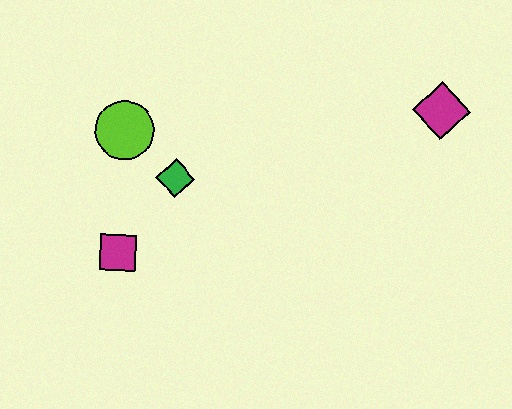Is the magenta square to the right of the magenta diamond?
No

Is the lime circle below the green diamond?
No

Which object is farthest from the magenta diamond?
The magenta square is farthest from the magenta diamond.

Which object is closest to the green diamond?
The lime circle is closest to the green diamond.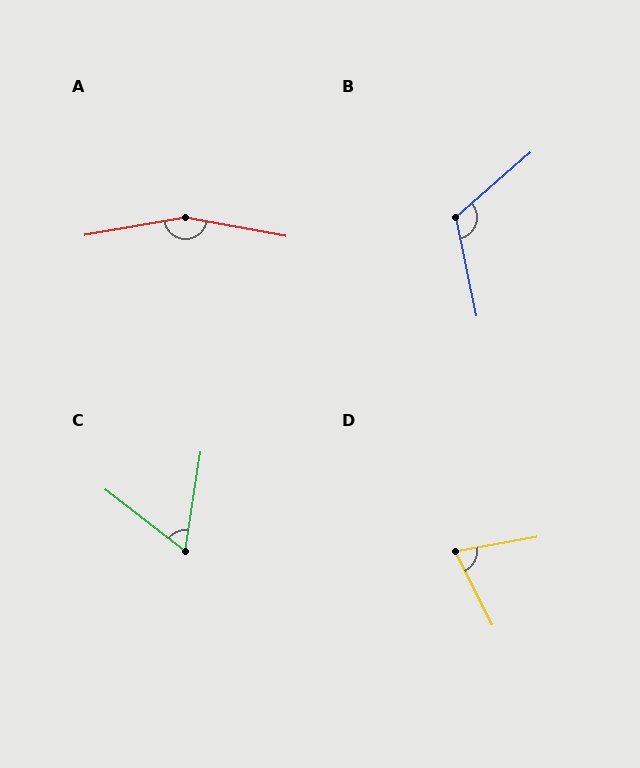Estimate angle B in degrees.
Approximately 119 degrees.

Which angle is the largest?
A, at approximately 160 degrees.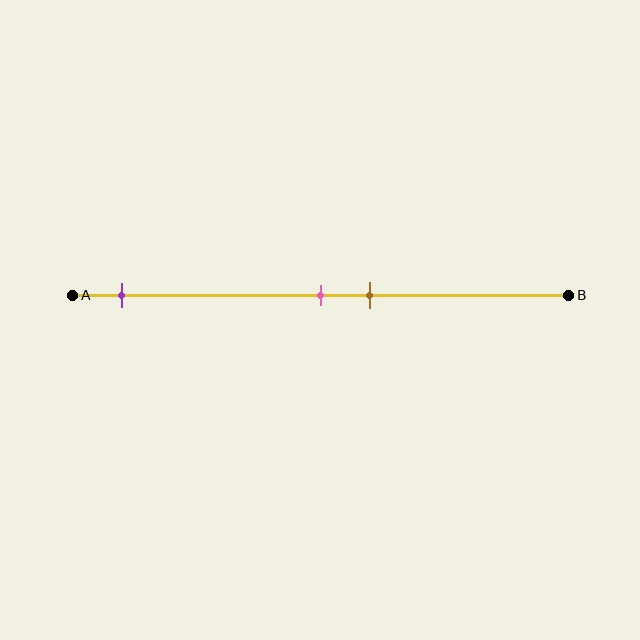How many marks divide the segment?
There are 3 marks dividing the segment.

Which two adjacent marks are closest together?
The pink and brown marks are the closest adjacent pair.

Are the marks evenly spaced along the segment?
No, the marks are not evenly spaced.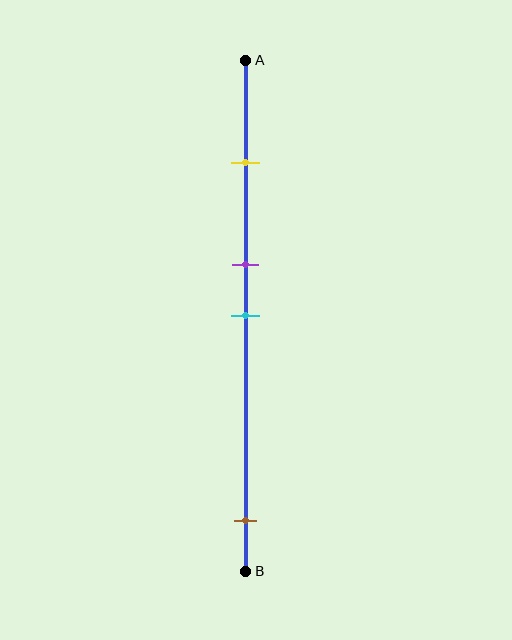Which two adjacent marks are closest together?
The purple and cyan marks are the closest adjacent pair.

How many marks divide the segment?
There are 4 marks dividing the segment.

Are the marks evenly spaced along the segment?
No, the marks are not evenly spaced.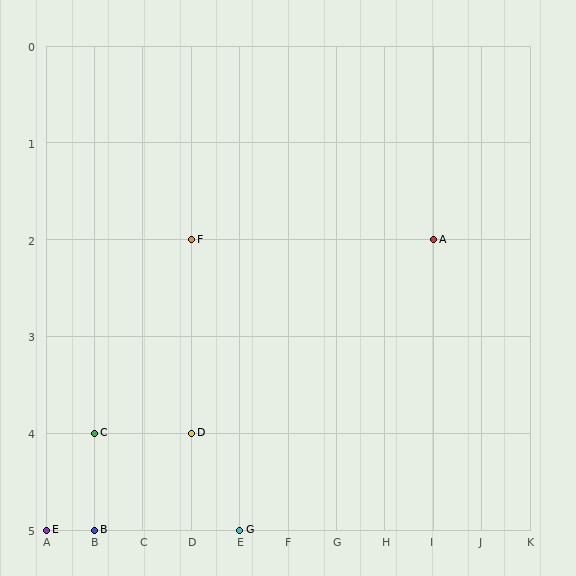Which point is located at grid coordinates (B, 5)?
Point B is at (B, 5).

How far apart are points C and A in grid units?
Points C and A are 7 columns and 2 rows apart (about 7.3 grid units diagonally).